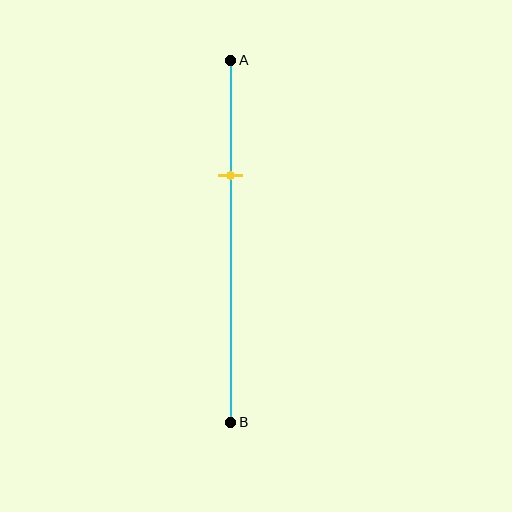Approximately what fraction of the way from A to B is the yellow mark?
The yellow mark is approximately 30% of the way from A to B.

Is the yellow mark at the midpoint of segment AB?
No, the mark is at about 30% from A, not at the 50% midpoint.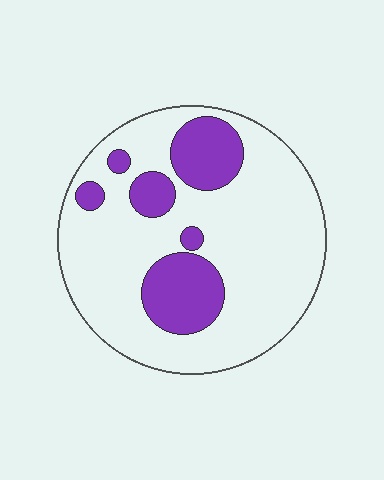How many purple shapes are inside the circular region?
6.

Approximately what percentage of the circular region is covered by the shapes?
Approximately 25%.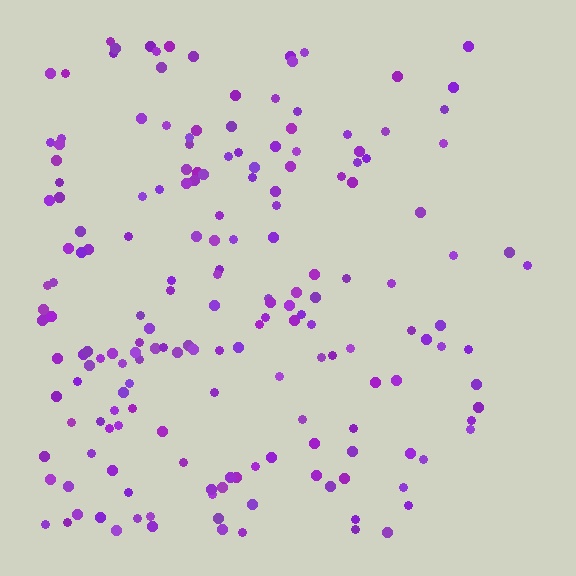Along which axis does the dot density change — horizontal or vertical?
Horizontal.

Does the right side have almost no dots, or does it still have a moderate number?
Still a moderate number, just noticeably fewer than the left.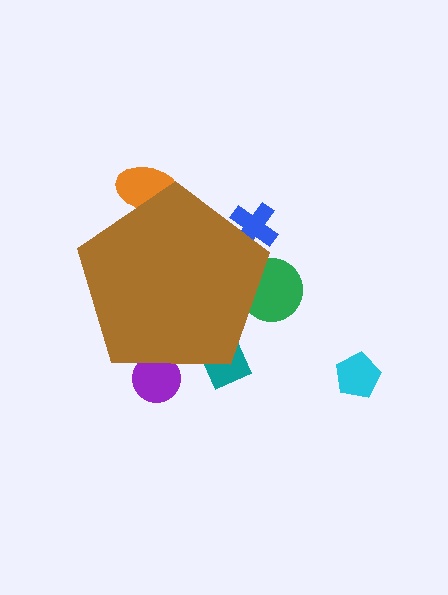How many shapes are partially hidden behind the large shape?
5 shapes are partially hidden.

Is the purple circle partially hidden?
Yes, the purple circle is partially hidden behind the brown pentagon.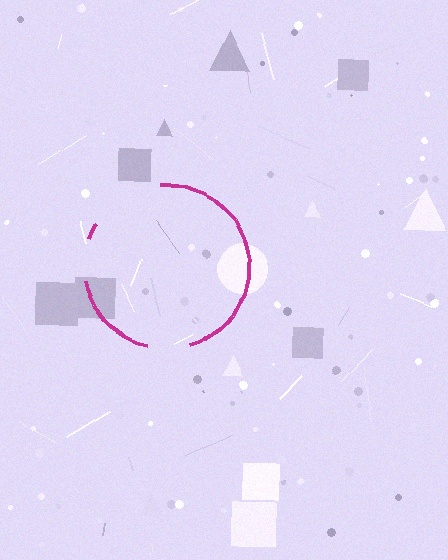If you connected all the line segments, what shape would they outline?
They would outline a circle.